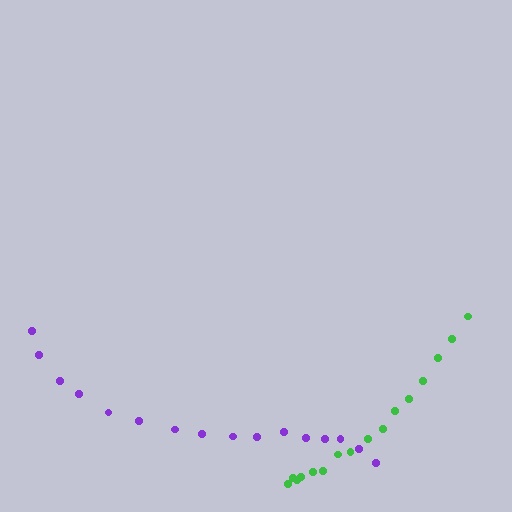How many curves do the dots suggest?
There are 2 distinct paths.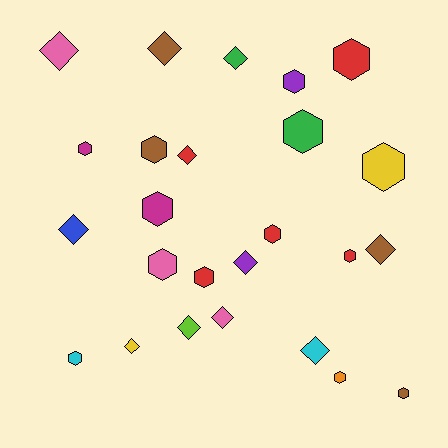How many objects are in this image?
There are 25 objects.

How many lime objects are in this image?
There is 1 lime object.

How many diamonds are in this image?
There are 11 diamonds.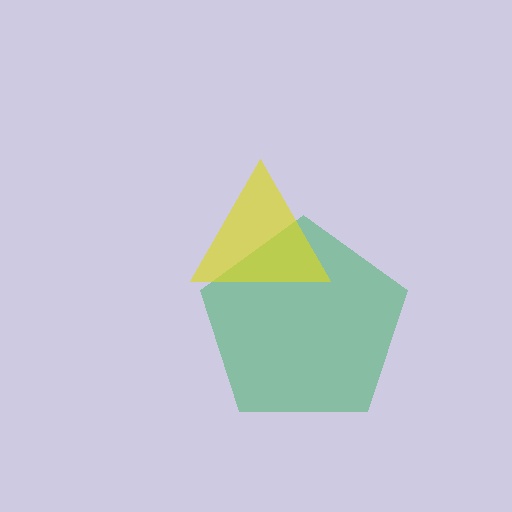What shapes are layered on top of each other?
The layered shapes are: a green pentagon, a yellow triangle.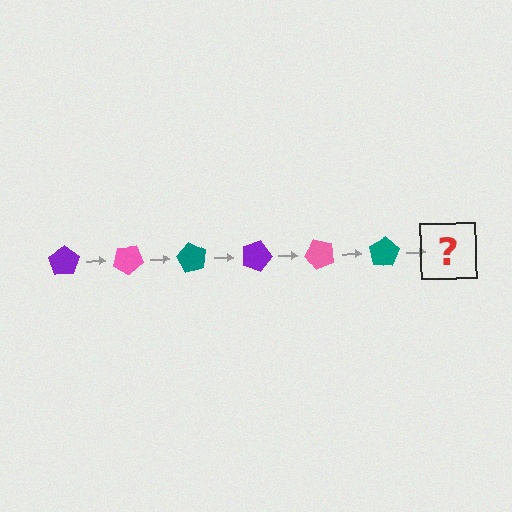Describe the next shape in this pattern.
It should be a purple pentagon, rotated 180 degrees from the start.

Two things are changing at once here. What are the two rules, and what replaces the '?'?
The two rules are that it rotates 30 degrees each step and the color cycles through purple, pink, and teal. The '?' should be a purple pentagon, rotated 180 degrees from the start.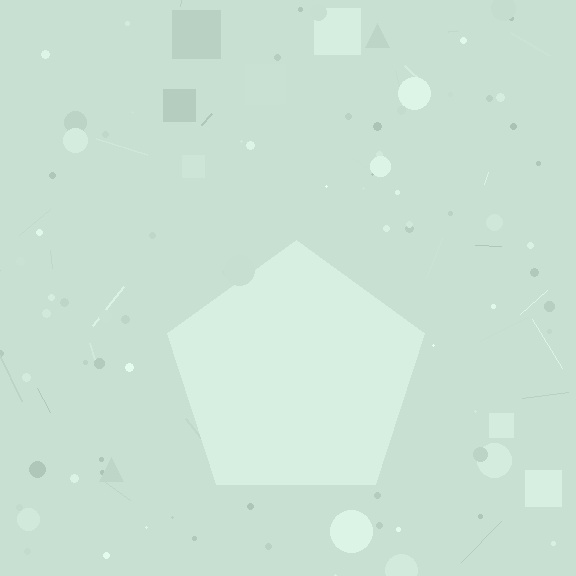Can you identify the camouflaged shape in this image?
The camouflaged shape is a pentagon.